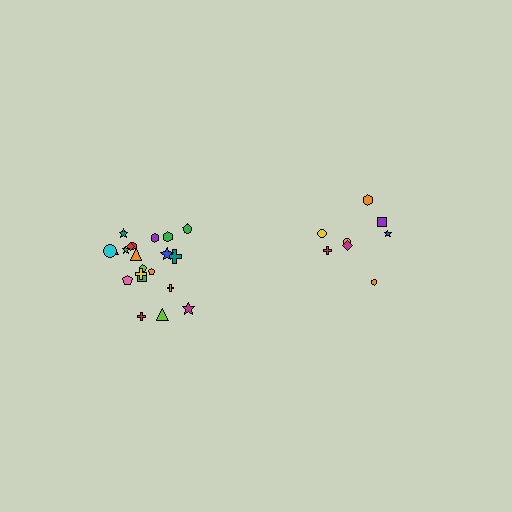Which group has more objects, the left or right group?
The left group.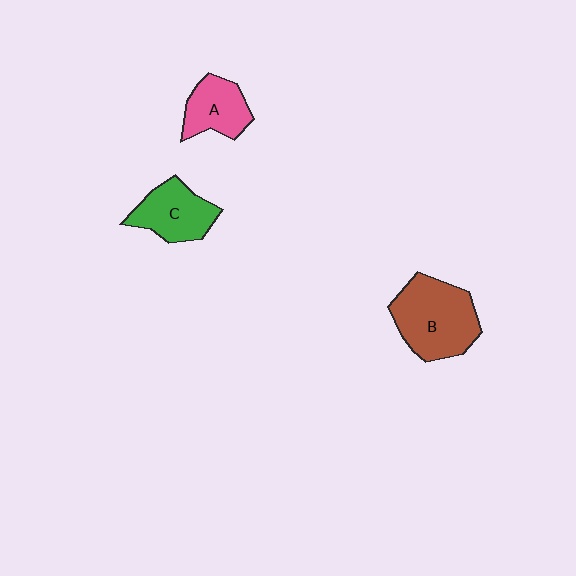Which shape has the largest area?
Shape B (brown).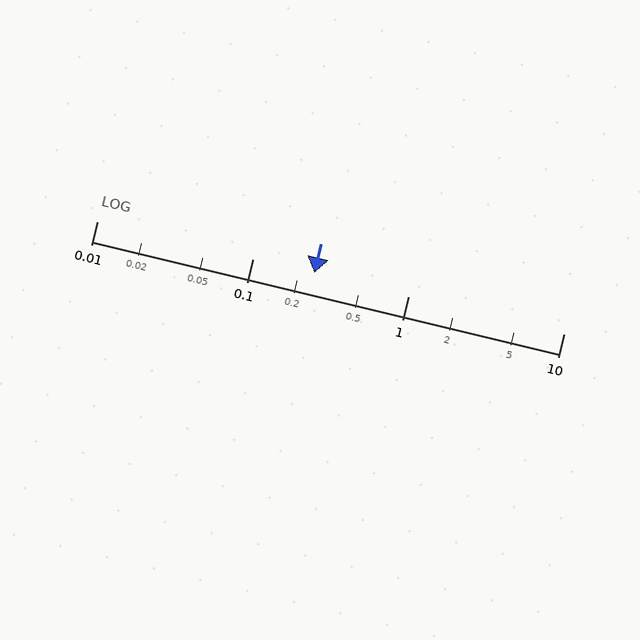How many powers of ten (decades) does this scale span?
The scale spans 3 decades, from 0.01 to 10.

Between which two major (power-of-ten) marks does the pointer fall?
The pointer is between 0.1 and 1.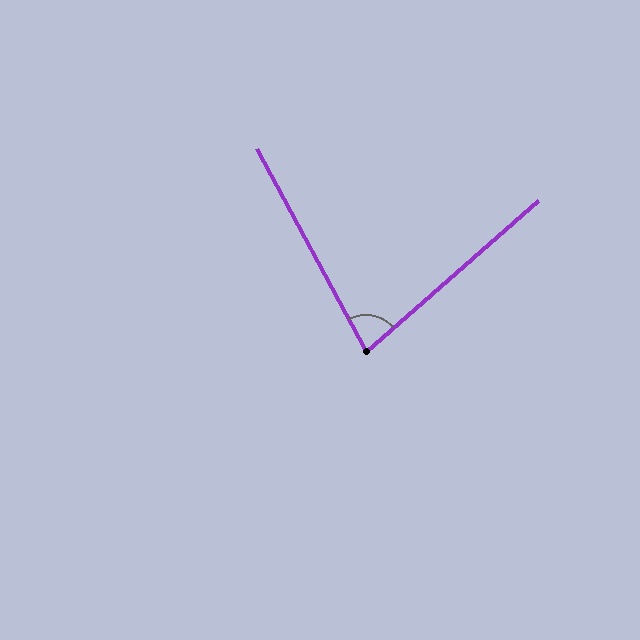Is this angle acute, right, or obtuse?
It is acute.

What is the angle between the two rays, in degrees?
Approximately 77 degrees.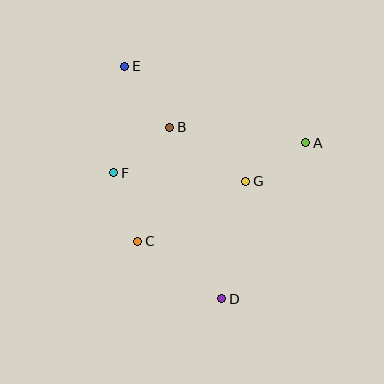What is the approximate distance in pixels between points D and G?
The distance between D and G is approximately 120 pixels.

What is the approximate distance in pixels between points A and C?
The distance between A and C is approximately 195 pixels.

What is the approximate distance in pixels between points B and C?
The distance between B and C is approximately 118 pixels.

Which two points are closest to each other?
Points A and G are closest to each other.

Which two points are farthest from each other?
Points D and E are farthest from each other.